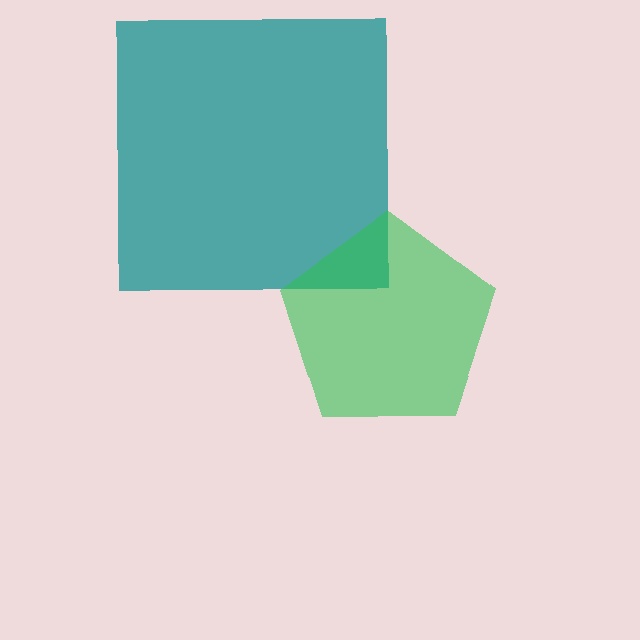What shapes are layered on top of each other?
The layered shapes are: a teal square, a green pentagon.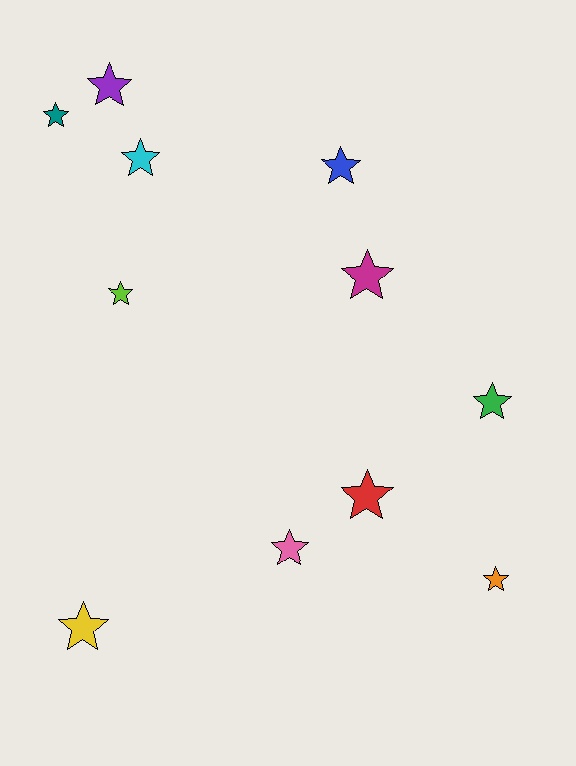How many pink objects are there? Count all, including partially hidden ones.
There is 1 pink object.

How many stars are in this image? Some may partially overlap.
There are 11 stars.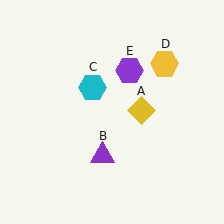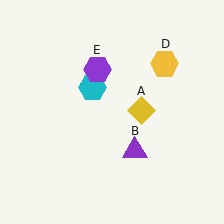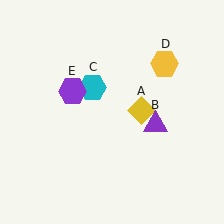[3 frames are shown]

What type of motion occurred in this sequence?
The purple triangle (object B), purple hexagon (object E) rotated counterclockwise around the center of the scene.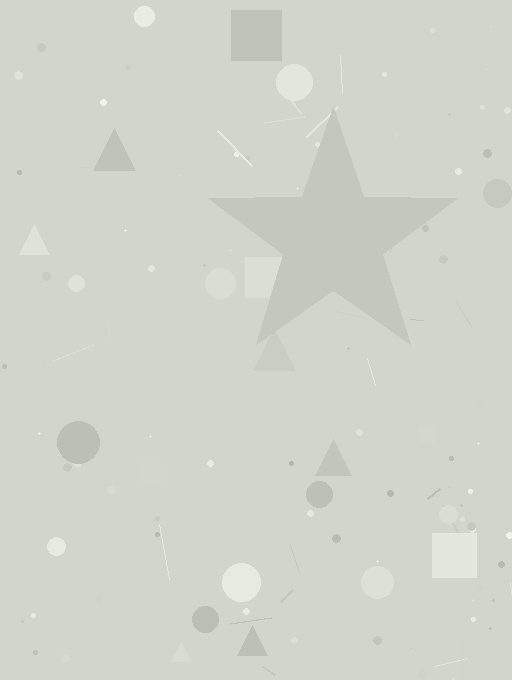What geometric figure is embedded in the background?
A star is embedded in the background.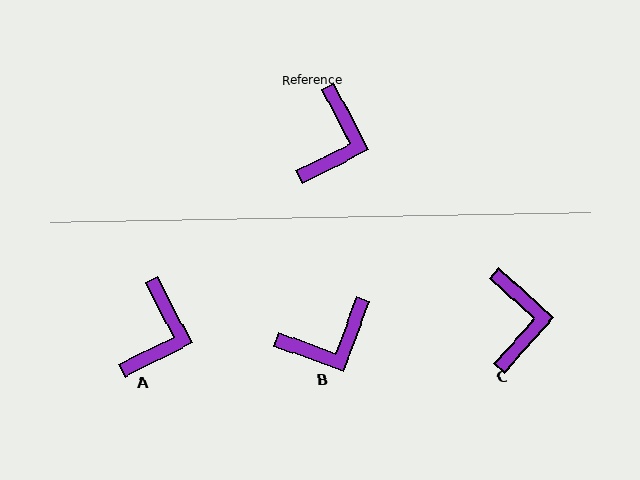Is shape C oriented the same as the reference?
No, it is off by about 21 degrees.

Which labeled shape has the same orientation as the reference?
A.